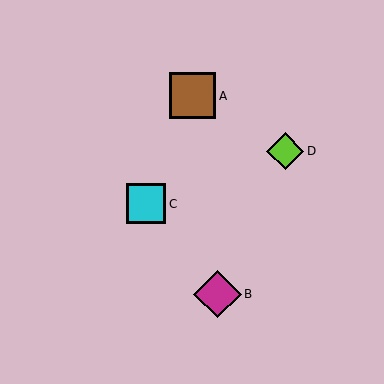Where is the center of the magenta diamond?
The center of the magenta diamond is at (218, 294).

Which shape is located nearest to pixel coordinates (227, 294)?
The magenta diamond (labeled B) at (218, 294) is nearest to that location.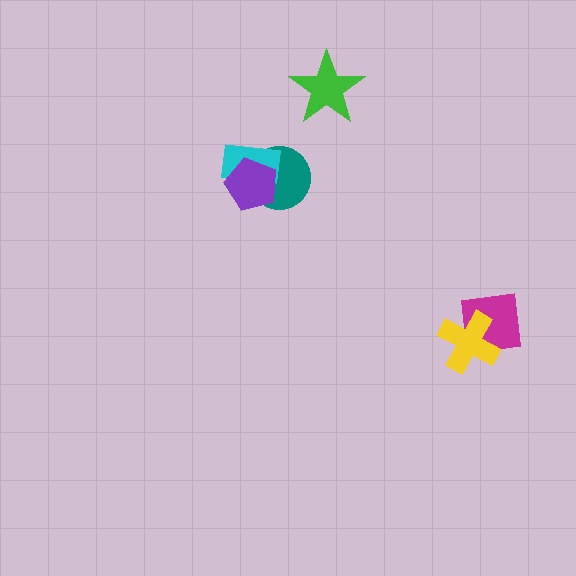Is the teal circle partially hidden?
Yes, it is partially covered by another shape.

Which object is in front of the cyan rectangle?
The purple pentagon is in front of the cyan rectangle.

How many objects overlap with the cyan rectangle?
2 objects overlap with the cyan rectangle.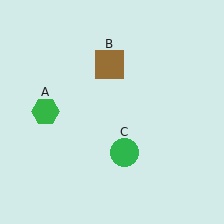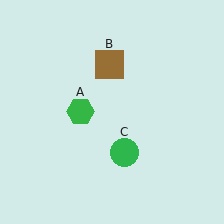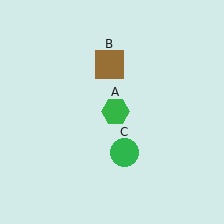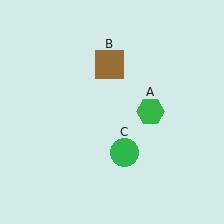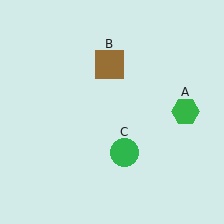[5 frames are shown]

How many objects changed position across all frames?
1 object changed position: green hexagon (object A).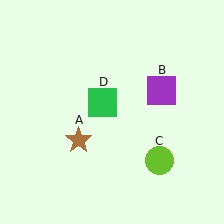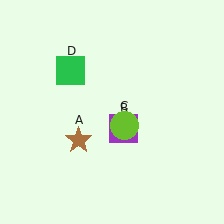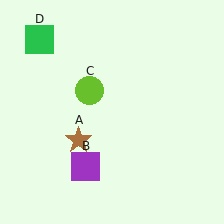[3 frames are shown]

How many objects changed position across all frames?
3 objects changed position: purple square (object B), lime circle (object C), green square (object D).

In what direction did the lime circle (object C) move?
The lime circle (object C) moved up and to the left.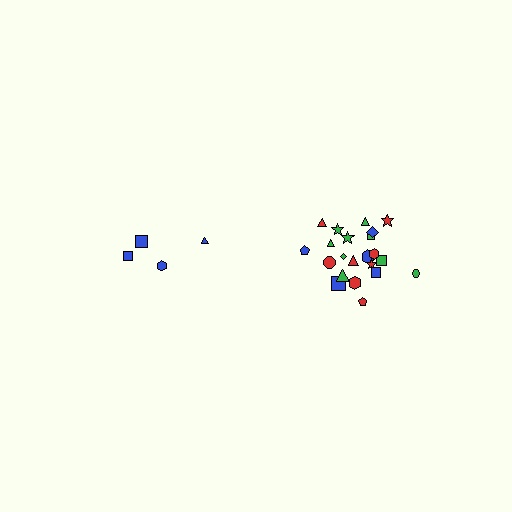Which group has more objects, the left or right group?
The right group.